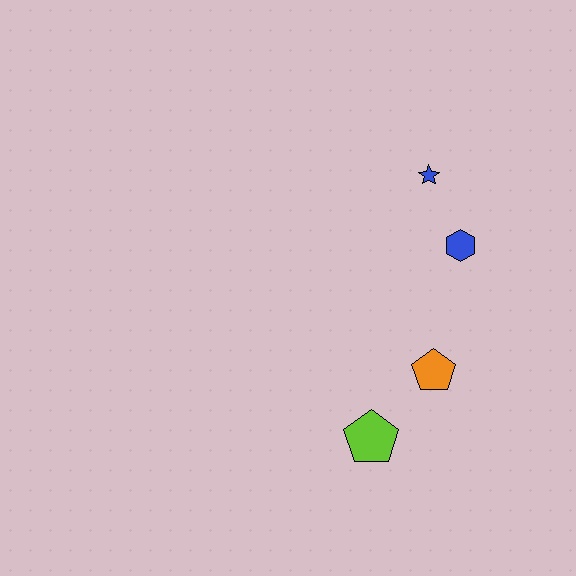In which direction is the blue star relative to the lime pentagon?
The blue star is above the lime pentagon.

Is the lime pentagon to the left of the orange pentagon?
Yes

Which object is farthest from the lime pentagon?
The blue star is farthest from the lime pentagon.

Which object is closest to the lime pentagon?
The orange pentagon is closest to the lime pentagon.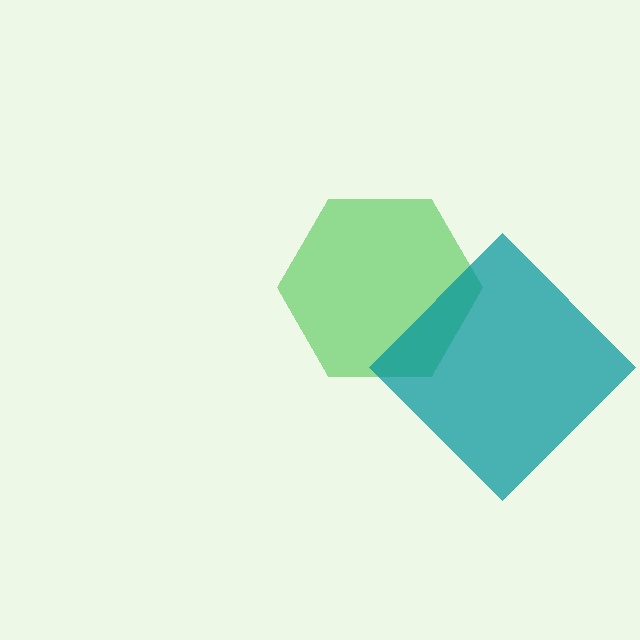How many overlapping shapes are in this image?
There are 2 overlapping shapes in the image.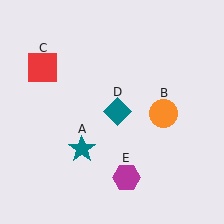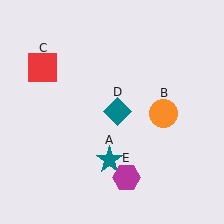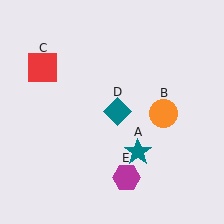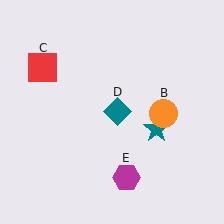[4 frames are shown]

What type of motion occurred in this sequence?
The teal star (object A) rotated counterclockwise around the center of the scene.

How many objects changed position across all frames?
1 object changed position: teal star (object A).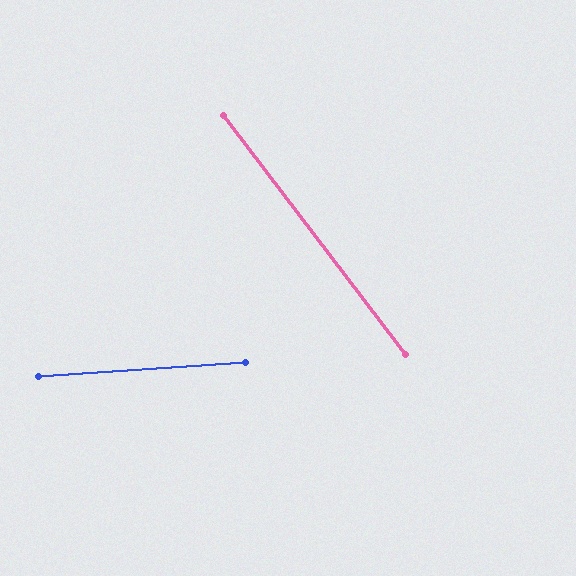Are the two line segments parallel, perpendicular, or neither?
Neither parallel nor perpendicular — they differ by about 56°.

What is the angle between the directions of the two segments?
Approximately 56 degrees.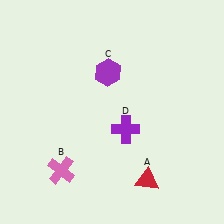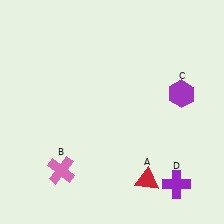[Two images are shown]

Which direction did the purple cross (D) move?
The purple cross (D) moved down.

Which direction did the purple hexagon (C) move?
The purple hexagon (C) moved right.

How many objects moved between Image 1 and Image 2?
2 objects moved between the two images.